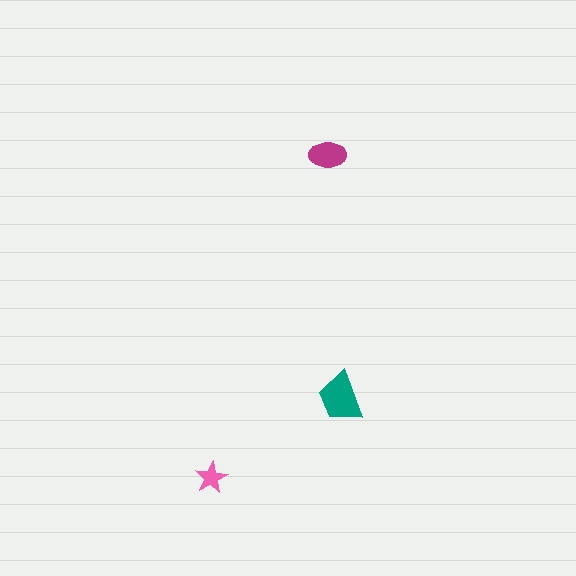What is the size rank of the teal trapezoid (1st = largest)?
1st.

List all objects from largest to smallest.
The teal trapezoid, the magenta ellipse, the pink star.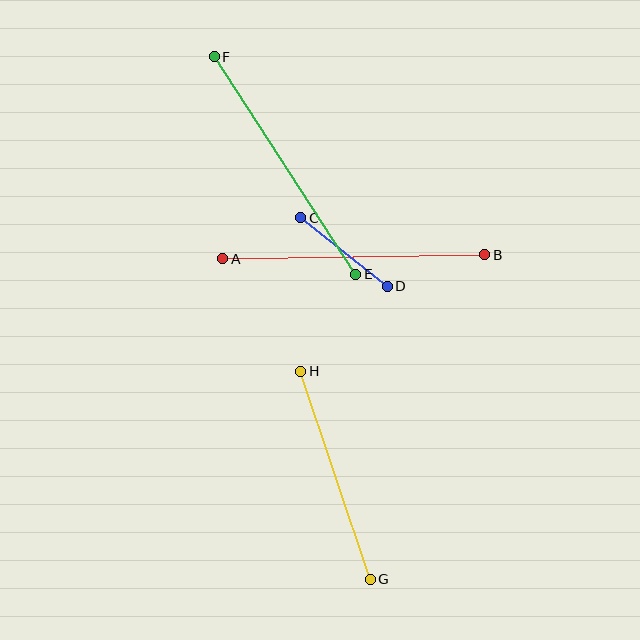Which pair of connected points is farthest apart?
Points A and B are farthest apart.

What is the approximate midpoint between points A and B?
The midpoint is at approximately (354, 257) pixels.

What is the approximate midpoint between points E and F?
The midpoint is at approximately (285, 165) pixels.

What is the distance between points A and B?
The distance is approximately 262 pixels.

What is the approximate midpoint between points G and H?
The midpoint is at approximately (336, 475) pixels.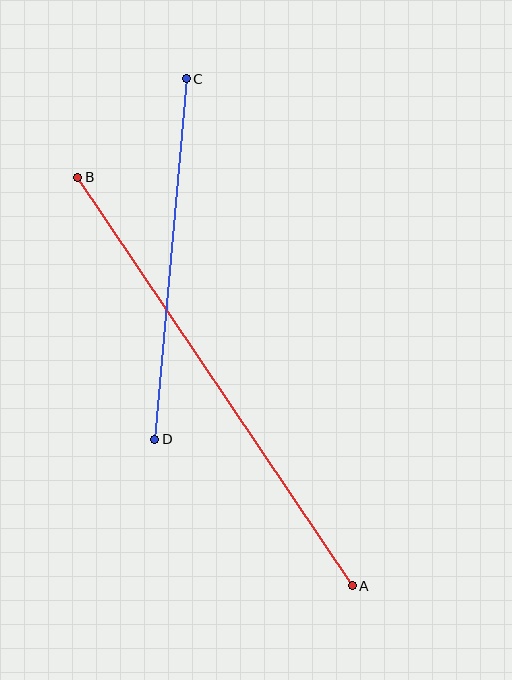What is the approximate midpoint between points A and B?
The midpoint is at approximately (215, 381) pixels.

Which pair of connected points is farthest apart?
Points A and B are farthest apart.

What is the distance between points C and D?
The distance is approximately 362 pixels.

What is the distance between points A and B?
The distance is approximately 492 pixels.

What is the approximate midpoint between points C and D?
The midpoint is at approximately (171, 259) pixels.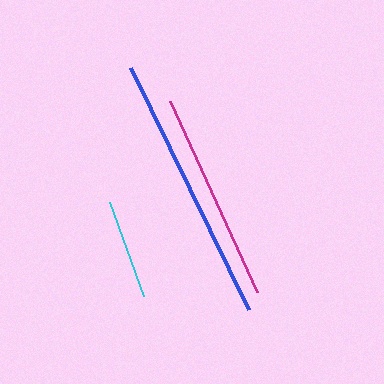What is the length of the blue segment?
The blue segment is approximately 270 pixels long.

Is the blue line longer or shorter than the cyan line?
The blue line is longer than the cyan line.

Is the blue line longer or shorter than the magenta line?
The blue line is longer than the magenta line.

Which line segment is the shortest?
The cyan line is the shortest at approximately 100 pixels.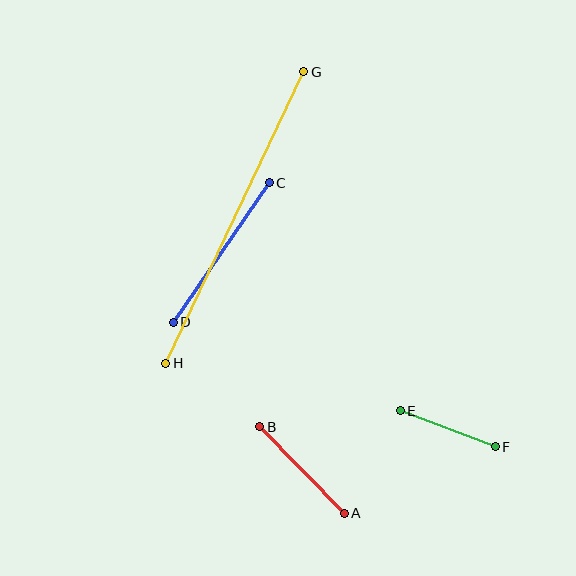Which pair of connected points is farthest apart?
Points G and H are farthest apart.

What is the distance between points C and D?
The distance is approximately 169 pixels.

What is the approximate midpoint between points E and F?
The midpoint is at approximately (448, 429) pixels.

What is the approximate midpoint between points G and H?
The midpoint is at approximately (235, 218) pixels.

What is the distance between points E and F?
The distance is approximately 102 pixels.